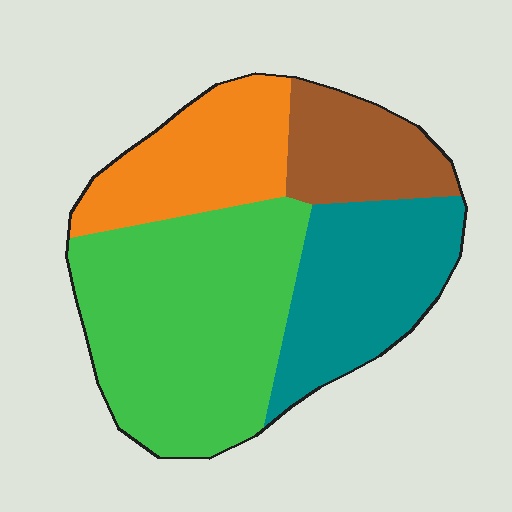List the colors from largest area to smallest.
From largest to smallest: green, teal, orange, brown.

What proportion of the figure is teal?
Teal covers around 25% of the figure.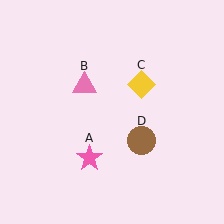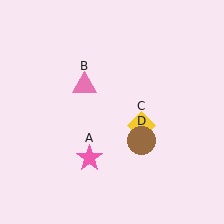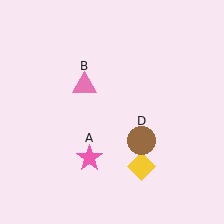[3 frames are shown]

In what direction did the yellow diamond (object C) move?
The yellow diamond (object C) moved down.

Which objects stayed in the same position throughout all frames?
Pink star (object A) and pink triangle (object B) and brown circle (object D) remained stationary.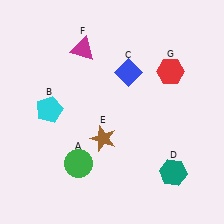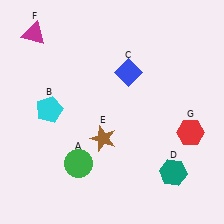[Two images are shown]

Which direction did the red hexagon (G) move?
The red hexagon (G) moved down.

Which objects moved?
The objects that moved are: the magenta triangle (F), the red hexagon (G).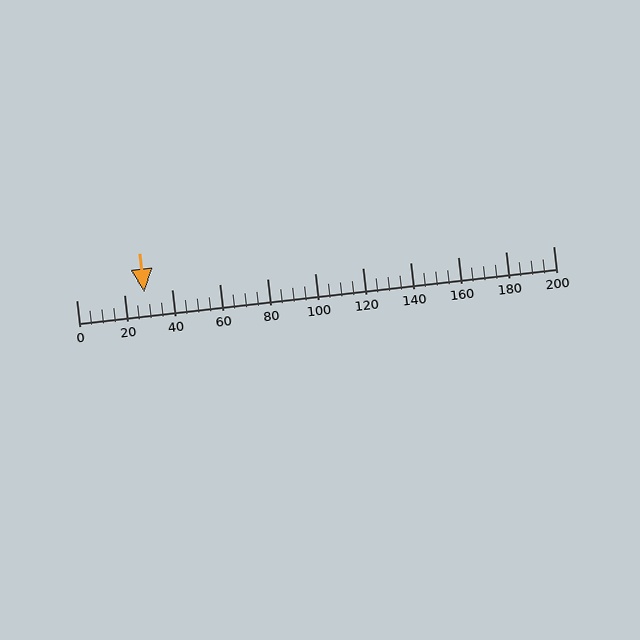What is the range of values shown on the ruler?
The ruler shows values from 0 to 200.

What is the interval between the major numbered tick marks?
The major tick marks are spaced 20 units apart.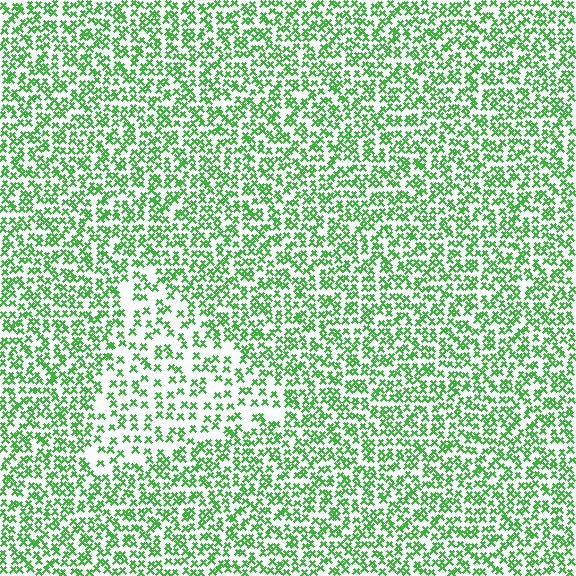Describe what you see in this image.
The image contains small green elements arranged at two different densities. A triangle-shaped region is visible where the elements are less densely packed than the surrounding area.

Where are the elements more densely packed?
The elements are more densely packed outside the triangle boundary.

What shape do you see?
I see a triangle.